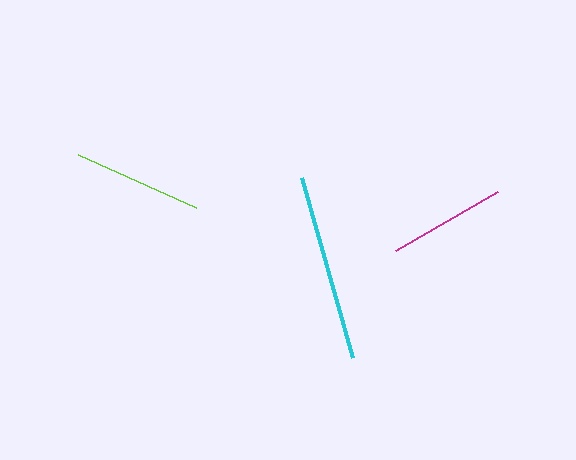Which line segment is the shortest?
The magenta line is the shortest at approximately 117 pixels.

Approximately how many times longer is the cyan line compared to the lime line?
The cyan line is approximately 1.4 times the length of the lime line.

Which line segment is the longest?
The cyan line is the longest at approximately 187 pixels.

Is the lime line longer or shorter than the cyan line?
The cyan line is longer than the lime line.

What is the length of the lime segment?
The lime segment is approximately 130 pixels long.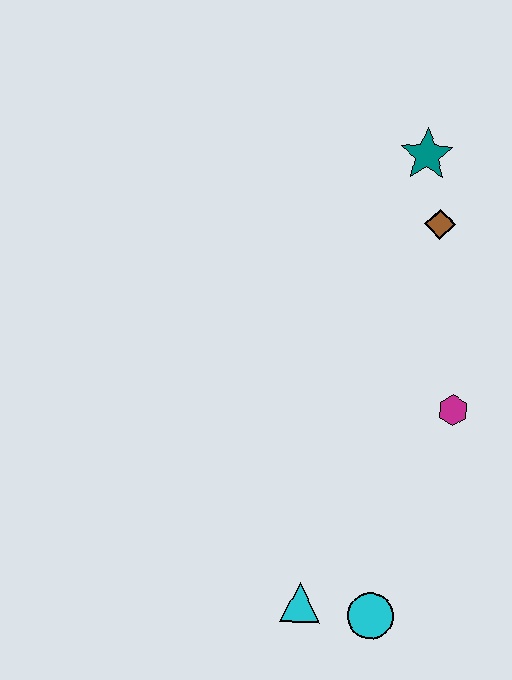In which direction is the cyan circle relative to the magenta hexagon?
The cyan circle is below the magenta hexagon.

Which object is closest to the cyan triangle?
The cyan circle is closest to the cyan triangle.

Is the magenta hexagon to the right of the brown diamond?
Yes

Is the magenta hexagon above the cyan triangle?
Yes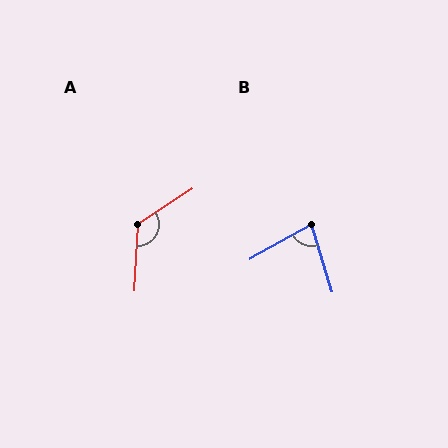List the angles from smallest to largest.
B (78°), A (126°).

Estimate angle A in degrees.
Approximately 126 degrees.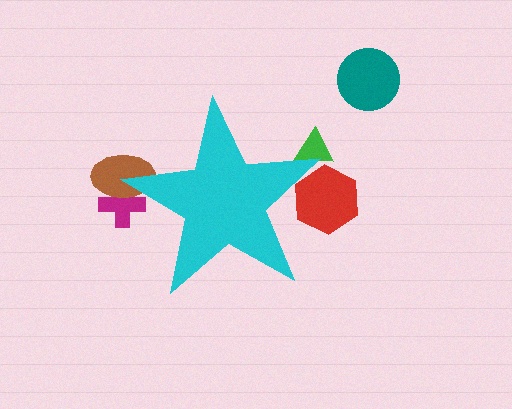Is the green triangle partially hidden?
Yes, the green triangle is partially hidden behind the cyan star.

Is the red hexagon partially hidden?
Yes, the red hexagon is partially hidden behind the cyan star.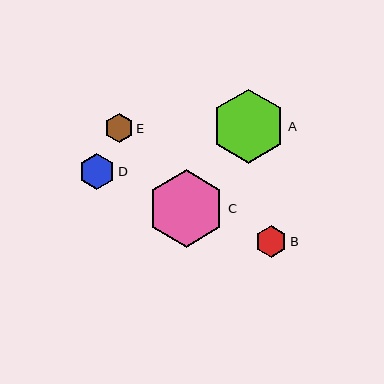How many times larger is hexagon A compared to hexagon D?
Hexagon A is approximately 2.1 times the size of hexagon D.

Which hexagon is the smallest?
Hexagon E is the smallest with a size of approximately 29 pixels.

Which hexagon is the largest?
Hexagon C is the largest with a size of approximately 77 pixels.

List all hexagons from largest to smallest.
From largest to smallest: C, A, D, B, E.